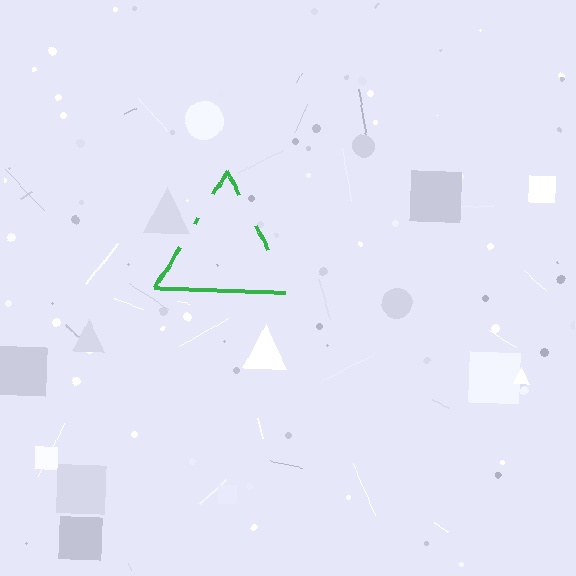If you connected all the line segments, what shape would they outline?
They would outline a triangle.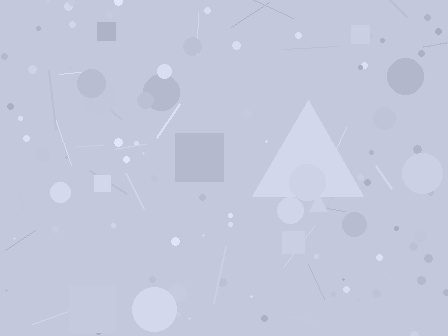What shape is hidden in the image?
A triangle is hidden in the image.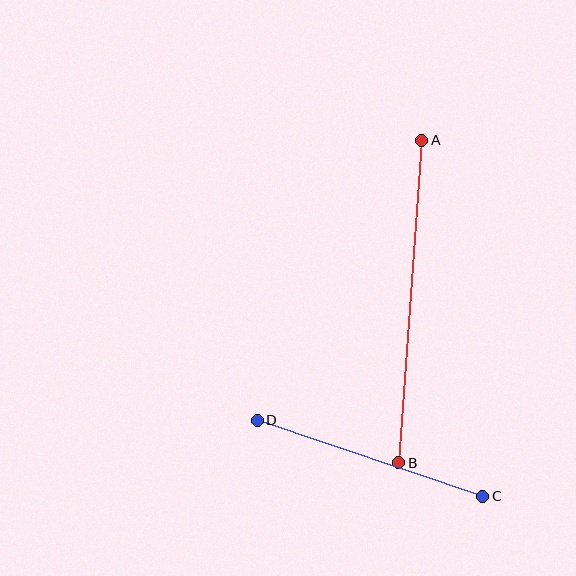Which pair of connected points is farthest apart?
Points A and B are farthest apart.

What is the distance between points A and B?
The distance is approximately 324 pixels.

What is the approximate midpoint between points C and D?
The midpoint is at approximately (370, 458) pixels.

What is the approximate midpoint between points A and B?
The midpoint is at approximately (410, 301) pixels.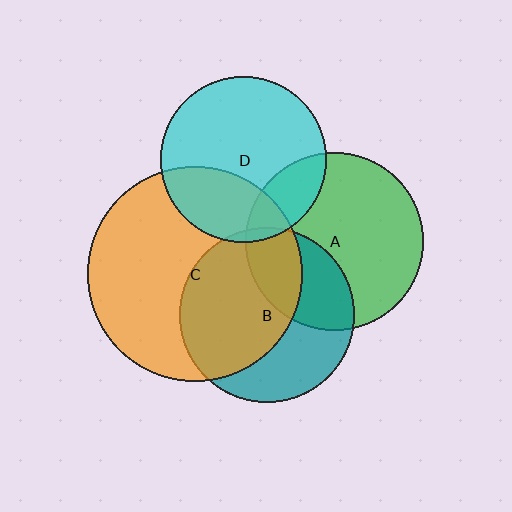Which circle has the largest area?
Circle C (orange).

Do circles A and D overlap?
Yes.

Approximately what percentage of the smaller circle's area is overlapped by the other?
Approximately 20%.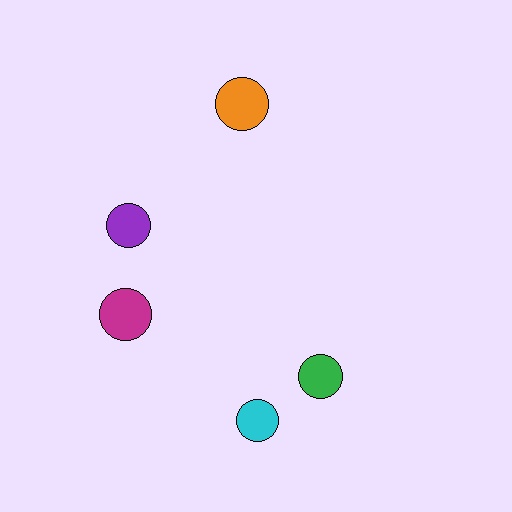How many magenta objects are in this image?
There is 1 magenta object.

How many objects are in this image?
There are 5 objects.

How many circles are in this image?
There are 5 circles.